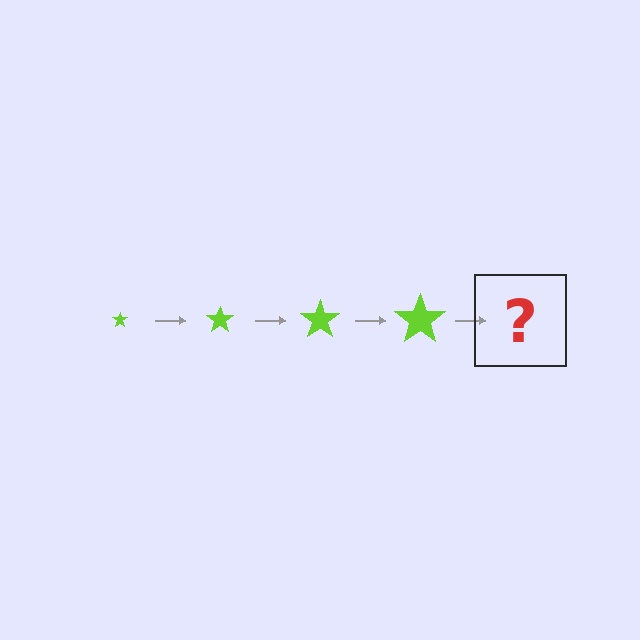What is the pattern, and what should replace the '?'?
The pattern is that the star gets progressively larger each step. The '?' should be a lime star, larger than the previous one.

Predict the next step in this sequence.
The next step is a lime star, larger than the previous one.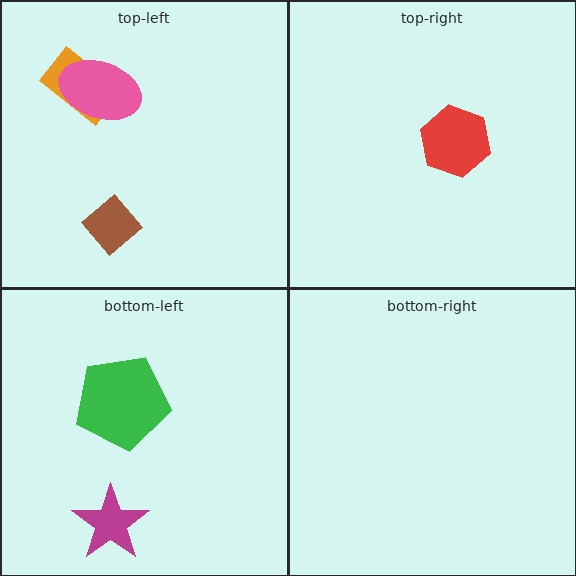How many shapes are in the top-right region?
1.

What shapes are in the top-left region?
The orange rectangle, the brown diamond, the pink ellipse.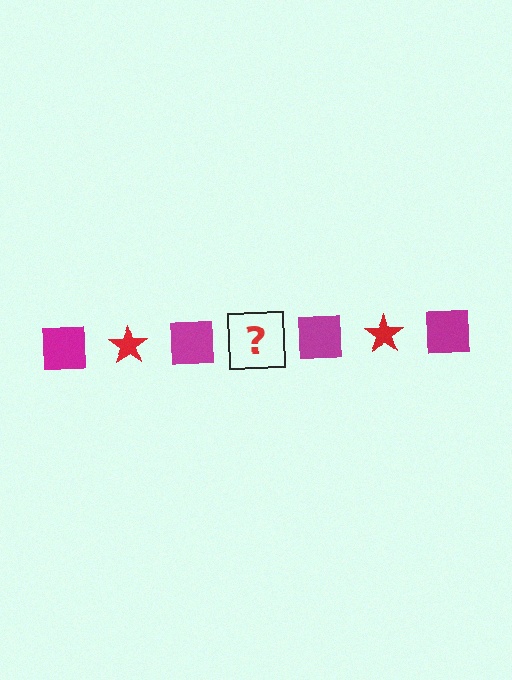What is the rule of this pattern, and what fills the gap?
The rule is that the pattern alternates between magenta square and red star. The gap should be filled with a red star.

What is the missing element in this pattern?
The missing element is a red star.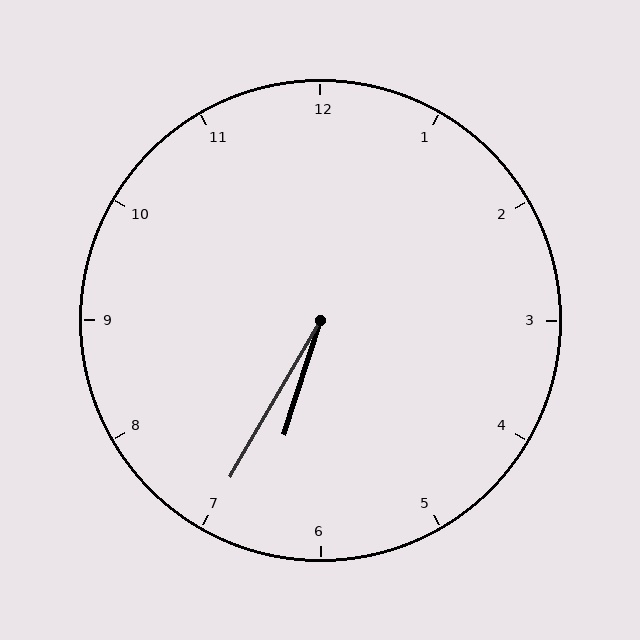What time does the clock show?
6:35.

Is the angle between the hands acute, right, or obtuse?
It is acute.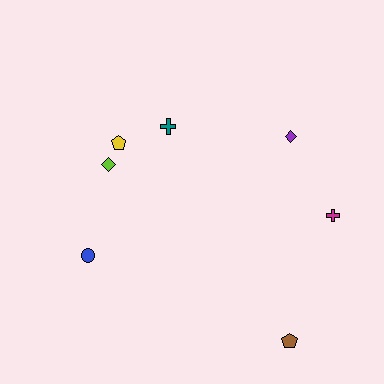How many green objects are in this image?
There are no green objects.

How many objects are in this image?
There are 7 objects.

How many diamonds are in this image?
There are 2 diamonds.